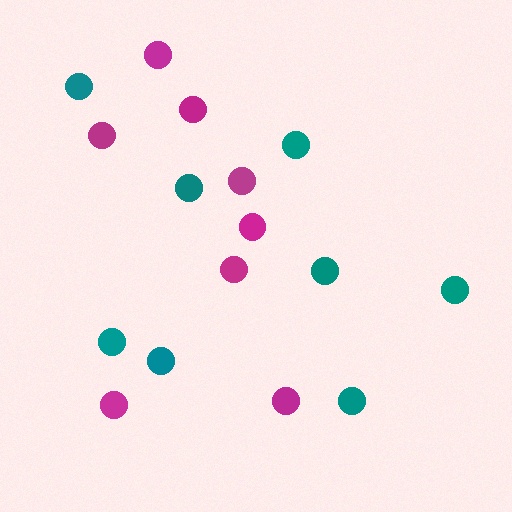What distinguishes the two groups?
There are 2 groups: one group of teal circles (8) and one group of magenta circles (8).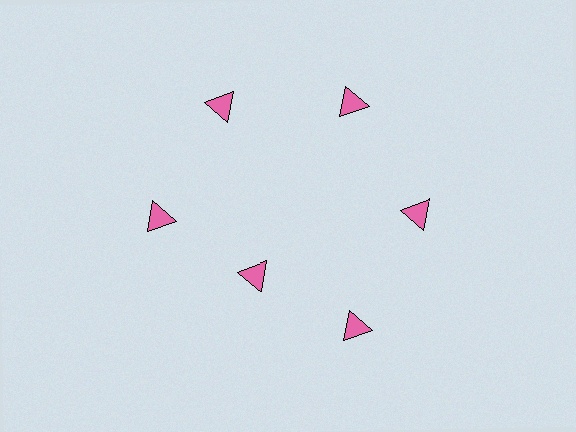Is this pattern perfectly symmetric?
No. The 6 pink triangles are arranged in a ring, but one element near the 7 o'clock position is pulled inward toward the center, breaking the 6-fold rotational symmetry.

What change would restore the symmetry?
The symmetry would be restored by moving it outward, back onto the ring so that all 6 triangles sit at equal angles and equal distance from the center.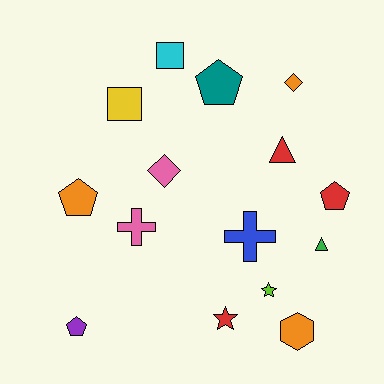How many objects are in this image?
There are 15 objects.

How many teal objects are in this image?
There is 1 teal object.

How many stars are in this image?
There are 2 stars.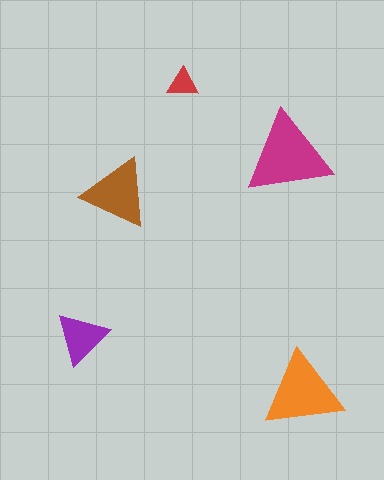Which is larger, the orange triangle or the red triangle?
The orange one.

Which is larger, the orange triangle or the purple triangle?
The orange one.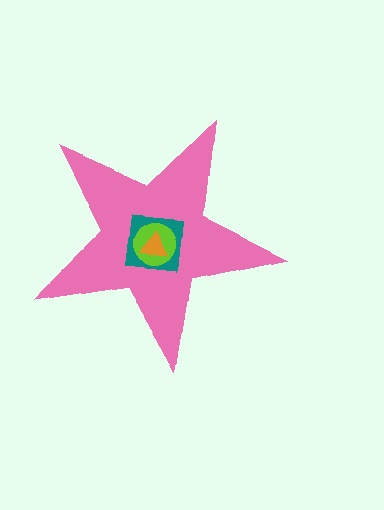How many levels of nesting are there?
4.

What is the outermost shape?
The pink star.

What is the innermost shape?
The orange triangle.